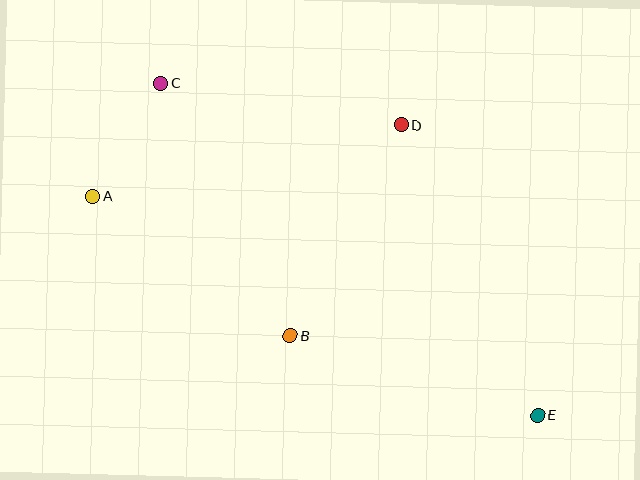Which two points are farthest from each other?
Points C and E are farthest from each other.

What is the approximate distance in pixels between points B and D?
The distance between B and D is approximately 238 pixels.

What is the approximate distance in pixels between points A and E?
The distance between A and E is approximately 496 pixels.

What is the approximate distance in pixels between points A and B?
The distance between A and B is approximately 242 pixels.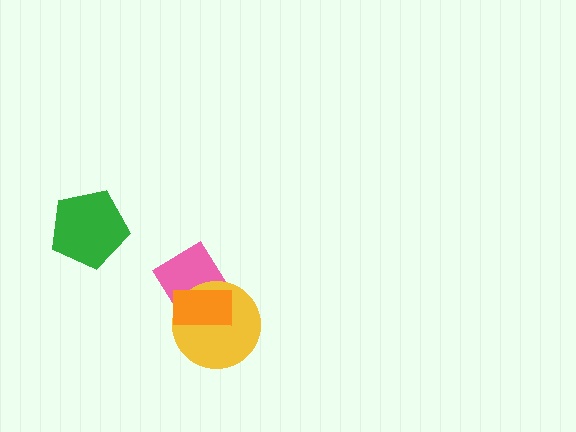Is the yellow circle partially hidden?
Yes, it is partially covered by another shape.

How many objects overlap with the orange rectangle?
2 objects overlap with the orange rectangle.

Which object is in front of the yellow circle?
The orange rectangle is in front of the yellow circle.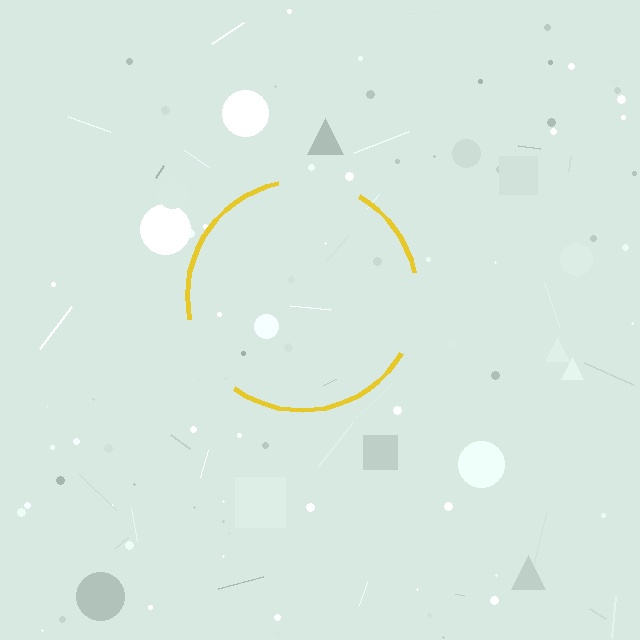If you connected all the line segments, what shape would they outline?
They would outline a circle.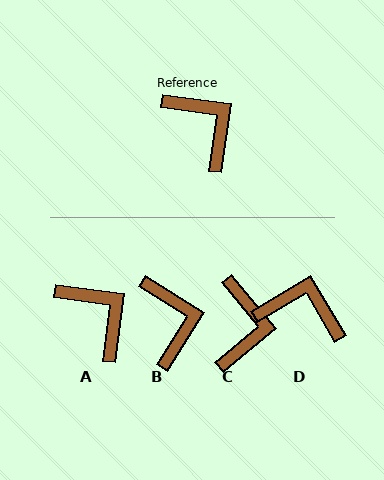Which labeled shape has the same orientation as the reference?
A.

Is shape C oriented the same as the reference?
No, it is off by about 42 degrees.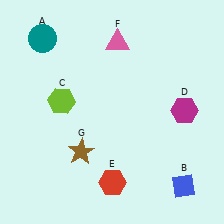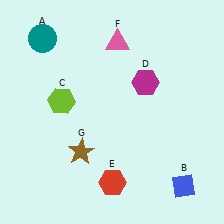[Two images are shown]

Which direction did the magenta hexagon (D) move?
The magenta hexagon (D) moved left.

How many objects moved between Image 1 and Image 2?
1 object moved between the two images.